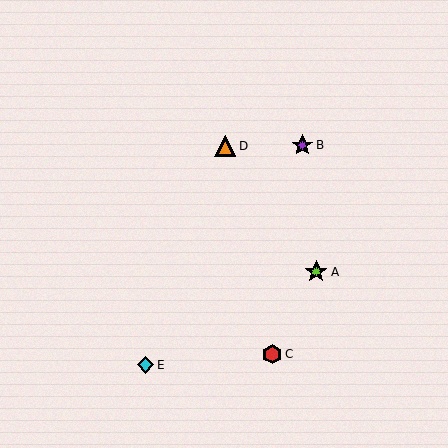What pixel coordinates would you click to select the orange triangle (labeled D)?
Click at (225, 146) to select the orange triangle D.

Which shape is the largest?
The lime star (labeled A) is the largest.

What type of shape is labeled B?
Shape B is a purple star.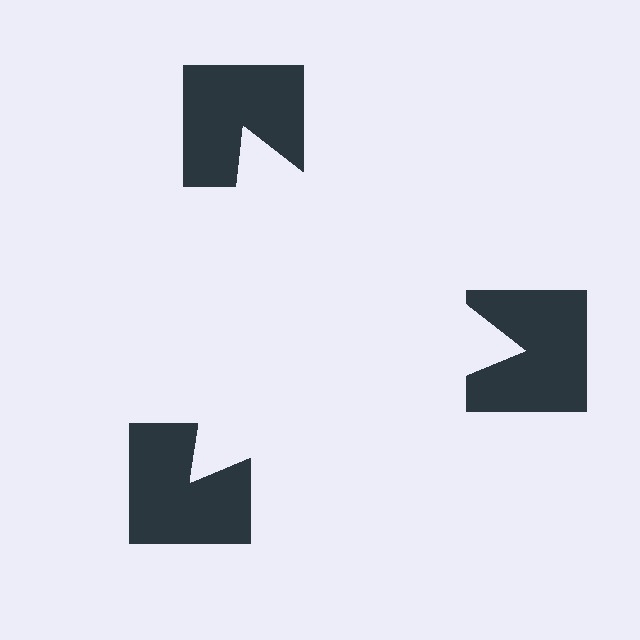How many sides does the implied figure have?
3 sides.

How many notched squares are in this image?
There are 3 — one at each vertex of the illusory triangle.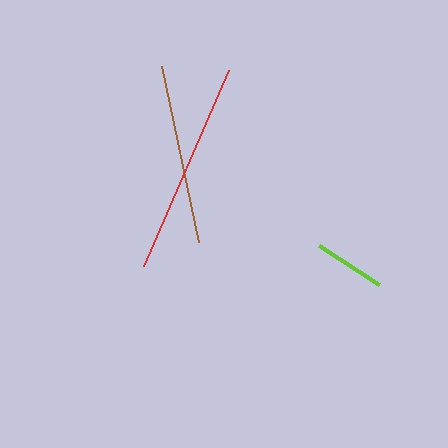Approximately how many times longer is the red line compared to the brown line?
The red line is approximately 1.2 times the length of the brown line.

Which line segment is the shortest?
The lime line is the shortest at approximately 72 pixels.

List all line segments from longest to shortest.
From longest to shortest: red, brown, lime.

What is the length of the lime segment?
The lime segment is approximately 72 pixels long.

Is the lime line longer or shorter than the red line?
The red line is longer than the lime line.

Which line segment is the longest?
The red line is the longest at approximately 214 pixels.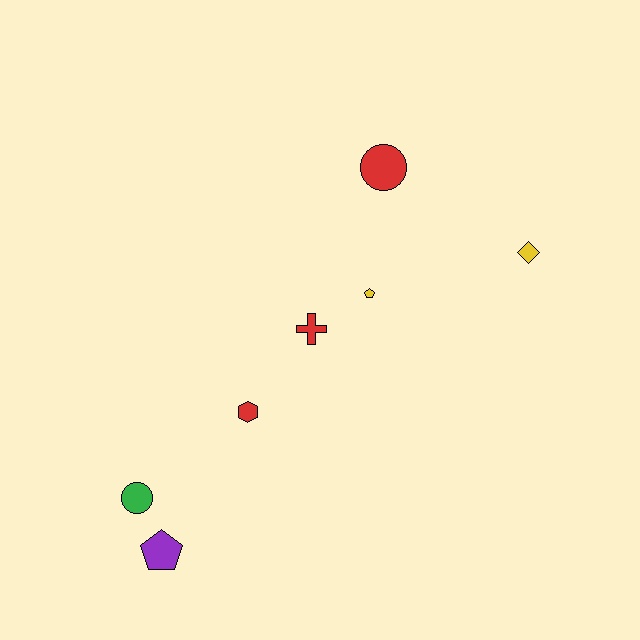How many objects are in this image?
There are 7 objects.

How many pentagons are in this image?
There are 2 pentagons.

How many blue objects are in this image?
There are no blue objects.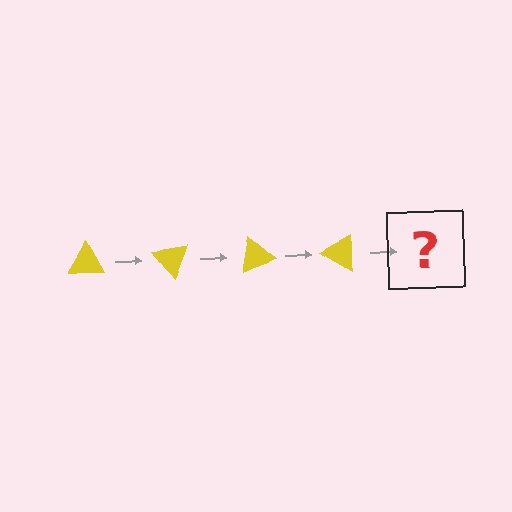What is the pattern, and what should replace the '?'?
The pattern is that the triangle rotates 50 degrees each step. The '?' should be a yellow triangle rotated 200 degrees.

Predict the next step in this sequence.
The next step is a yellow triangle rotated 200 degrees.